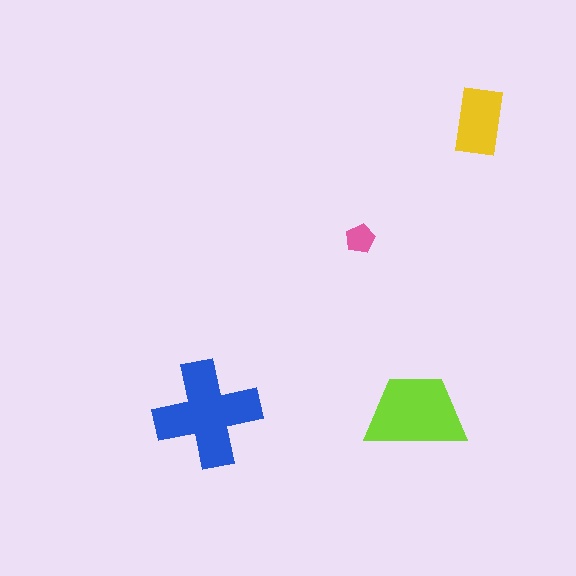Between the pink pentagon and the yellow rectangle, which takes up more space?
The yellow rectangle.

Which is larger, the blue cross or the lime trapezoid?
The blue cross.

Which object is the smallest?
The pink pentagon.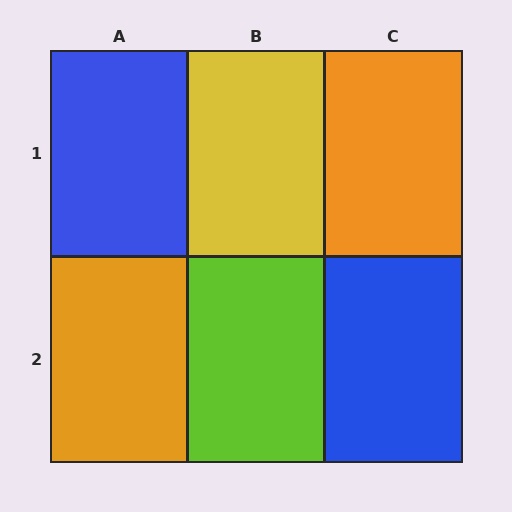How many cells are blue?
2 cells are blue.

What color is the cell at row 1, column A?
Blue.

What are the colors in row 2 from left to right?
Orange, lime, blue.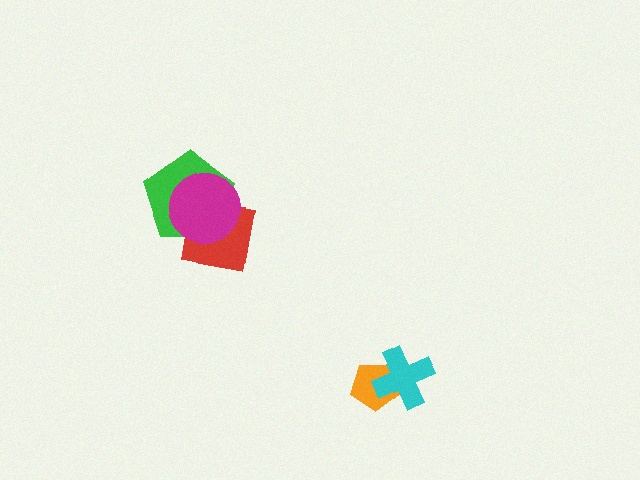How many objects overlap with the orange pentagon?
1 object overlaps with the orange pentagon.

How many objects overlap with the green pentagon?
2 objects overlap with the green pentagon.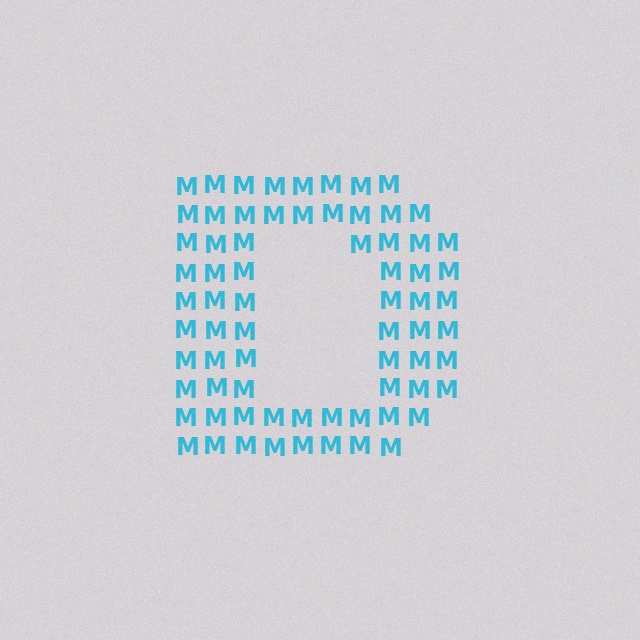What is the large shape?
The large shape is the letter D.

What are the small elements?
The small elements are letter M's.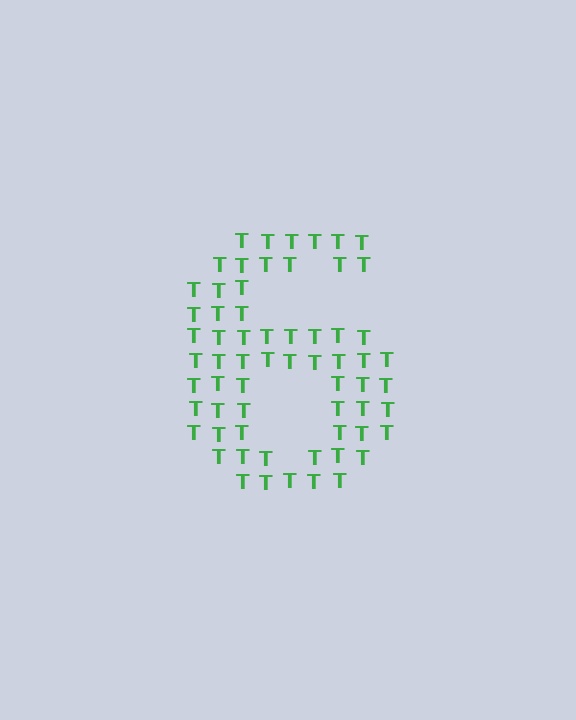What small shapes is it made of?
It is made of small letter T's.